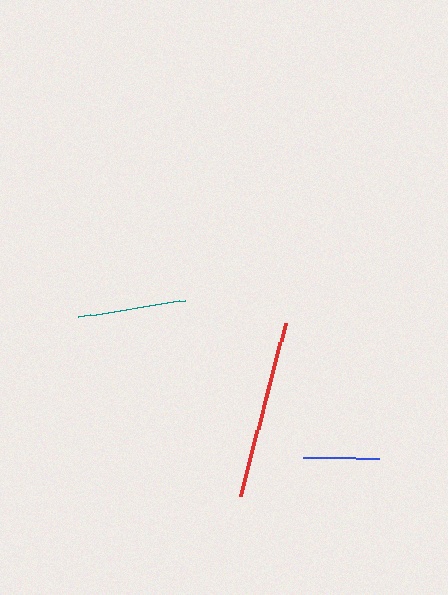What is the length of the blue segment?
The blue segment is approximately 76 pixels long.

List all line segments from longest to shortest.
From longest to shortest: red, teal, blue.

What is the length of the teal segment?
The teal segment is approximately 109 pixels long.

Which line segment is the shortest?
The blue line is the shortest at approximately 76 pixels.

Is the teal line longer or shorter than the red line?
The red line is longer than the teal line.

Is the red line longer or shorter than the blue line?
The red line is longer than the blue line.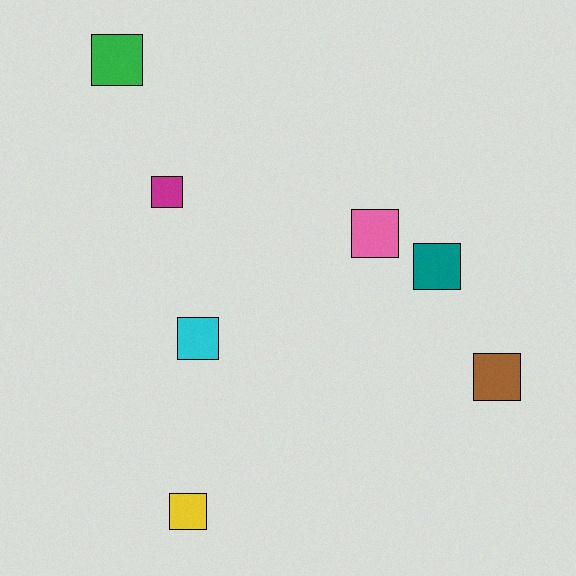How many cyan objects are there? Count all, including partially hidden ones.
There is 1 cyan object.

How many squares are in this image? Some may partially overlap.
There are 7 squares.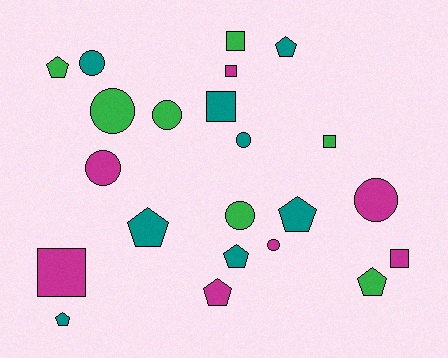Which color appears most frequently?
Teal, with 8 objects.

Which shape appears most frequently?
Pentagon, with 8 objects.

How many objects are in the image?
There are 22 objects.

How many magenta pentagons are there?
There is 1 magenta pentagon.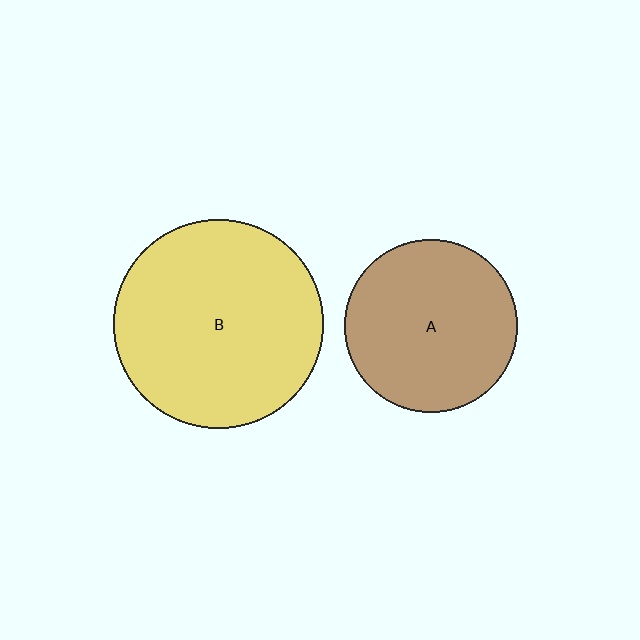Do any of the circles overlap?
No, none of the circles overlap.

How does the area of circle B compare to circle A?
Approximately 1.5 times.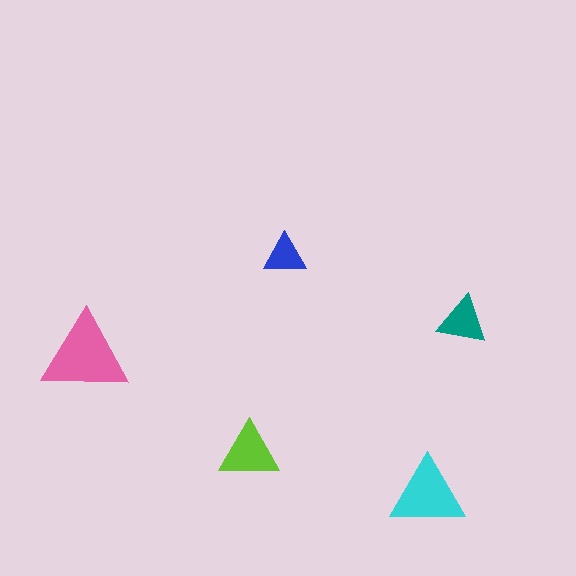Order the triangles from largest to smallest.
the pink one, the cyan one, the lime one, the teal one, the blue one.